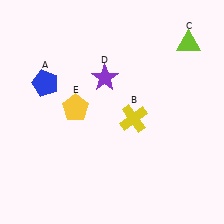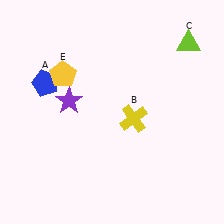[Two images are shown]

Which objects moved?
The objects that moved are: the purple star (D), the yellow pentagon (E).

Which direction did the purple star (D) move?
The purple star (D) moved left.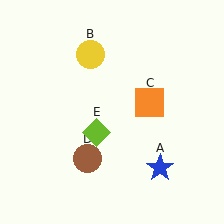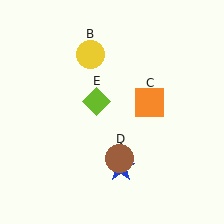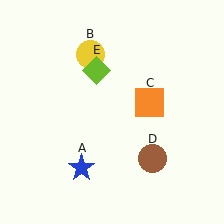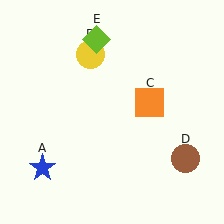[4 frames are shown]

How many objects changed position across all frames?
3 objects changed position: blue star (object A), brown circle (object D), lime diamond (object E).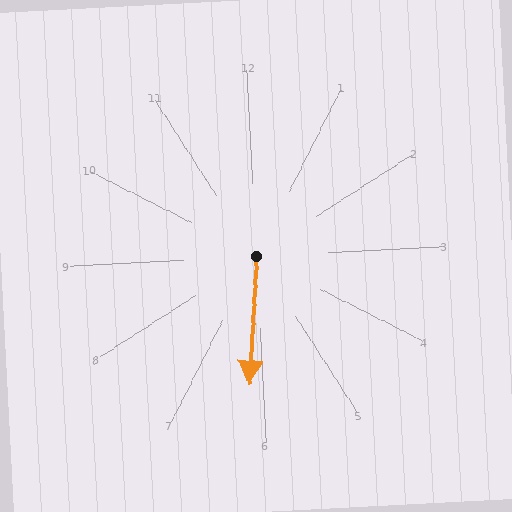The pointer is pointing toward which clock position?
Roughly 6 o'clock.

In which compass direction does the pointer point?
South.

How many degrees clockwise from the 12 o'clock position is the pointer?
Approximately 186 degrees.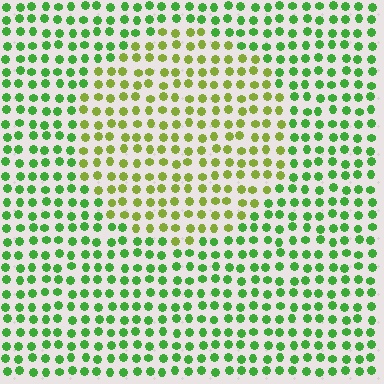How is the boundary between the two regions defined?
The boundary is defined purely by a slight shift in hue (about 37 degrees). Spacing, size, and orientation are identical on both sides.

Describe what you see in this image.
The image is filled with small green elements in a uniform arrangement. A circle-shaped region is visible where the elements are tinted to a slightly different hue, forming a subtle color boundary.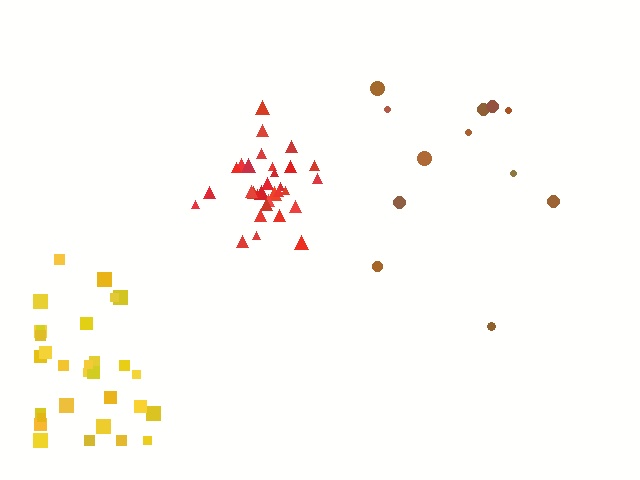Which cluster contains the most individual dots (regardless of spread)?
Red (32).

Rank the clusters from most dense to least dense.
red, yellow, brown.